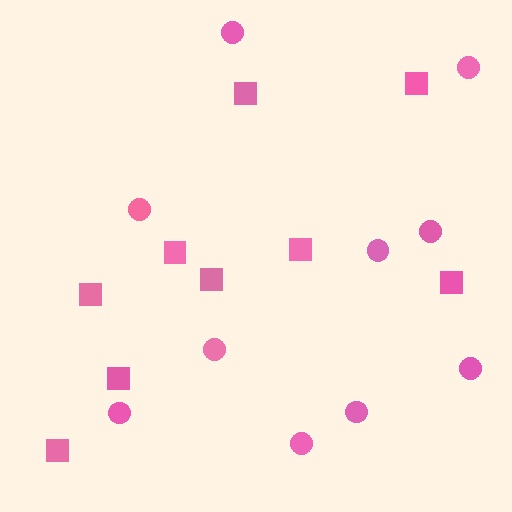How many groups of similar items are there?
There are 2 groups: one group of circles (10) and one group of squares (9).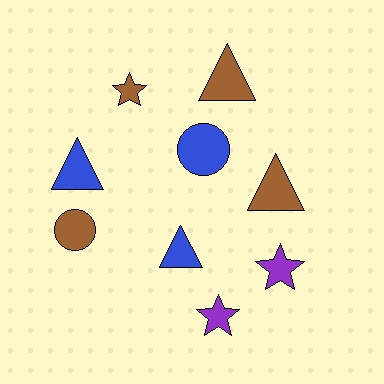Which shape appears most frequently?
Triangle, with 4 objects.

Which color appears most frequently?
Brown, with 4 objects.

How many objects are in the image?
There are 9 objects.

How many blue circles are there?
There is 1 blue circle.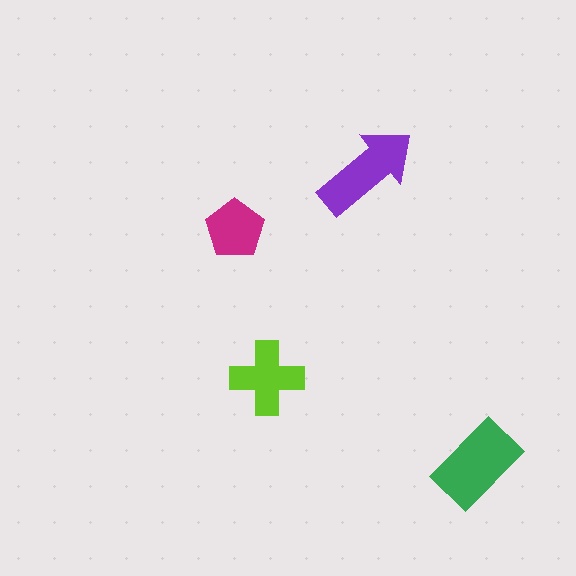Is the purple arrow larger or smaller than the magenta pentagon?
Larger.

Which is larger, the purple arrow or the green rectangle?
The green rectangle.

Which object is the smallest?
The magenta pentagon.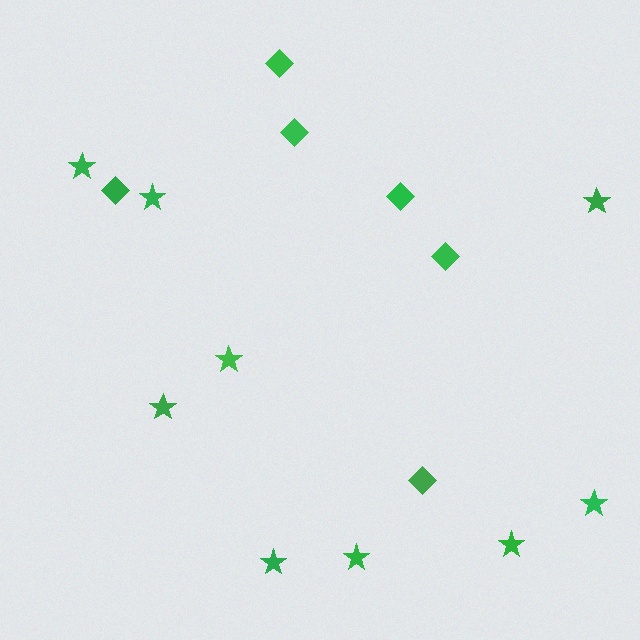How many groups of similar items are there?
There are 2 groups: one group of stars (9) and one group of diamonds (6).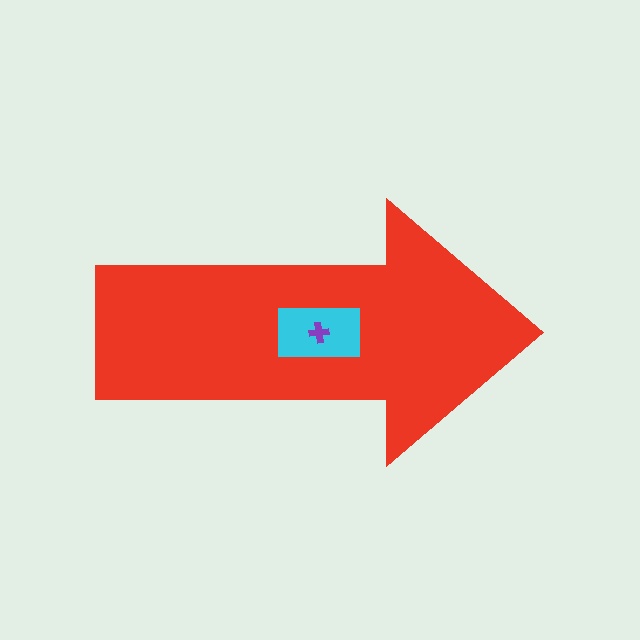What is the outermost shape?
The red arrow.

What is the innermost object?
The purple cross.